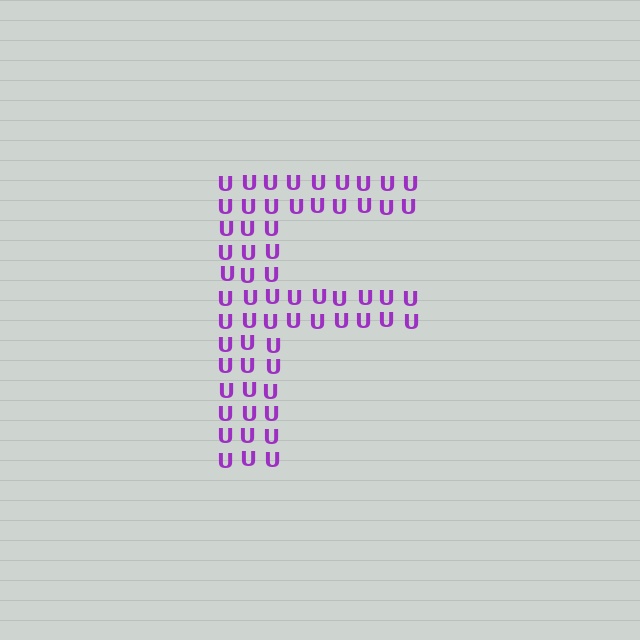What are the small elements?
The small elements are letter U's.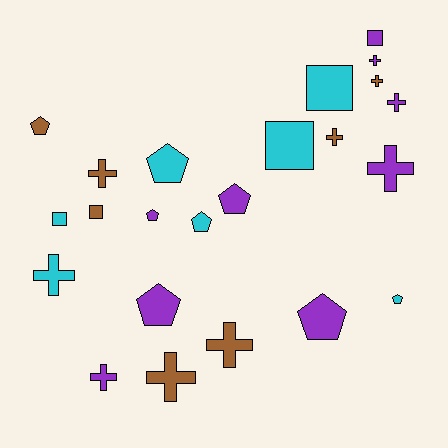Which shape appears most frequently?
Cross, with 10 objects.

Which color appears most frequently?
Purple, with 9 objects.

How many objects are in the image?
There are 23 objects.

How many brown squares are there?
There is 1 brown square.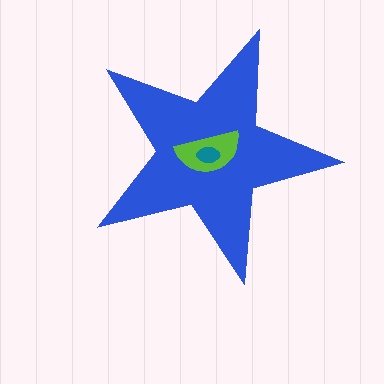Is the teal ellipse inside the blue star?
Yes.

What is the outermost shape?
The blue star.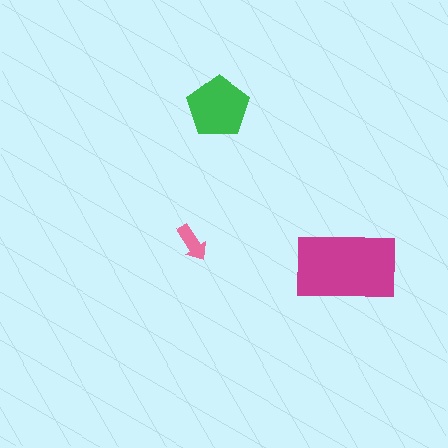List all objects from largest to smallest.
The magenta rectangle, the green pentagon, the pink arrow.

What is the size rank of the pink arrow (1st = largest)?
3rd.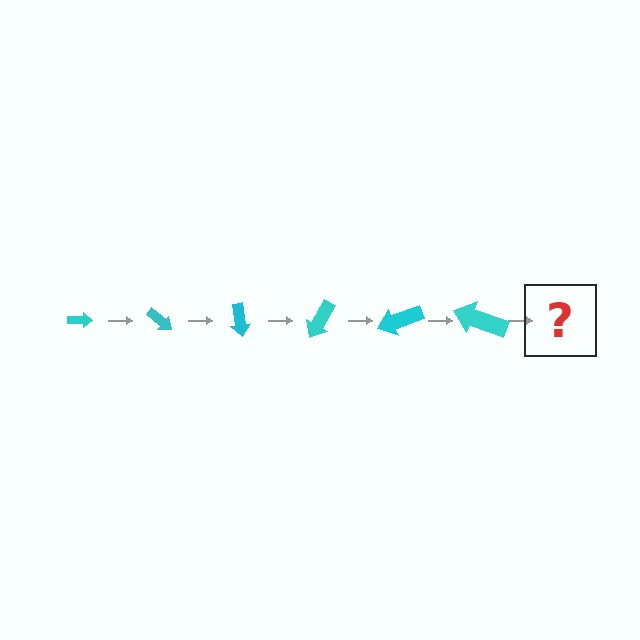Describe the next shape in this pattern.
It should be an arrow, larger than the previous one and rotated 240 degrees from the start.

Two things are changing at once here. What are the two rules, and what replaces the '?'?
The two rules are that the arrow grows larger each step and it rotates 40 degrees each step. The '?' should be an arrow, larger than the previous one and rotated 240 degrees from the start.